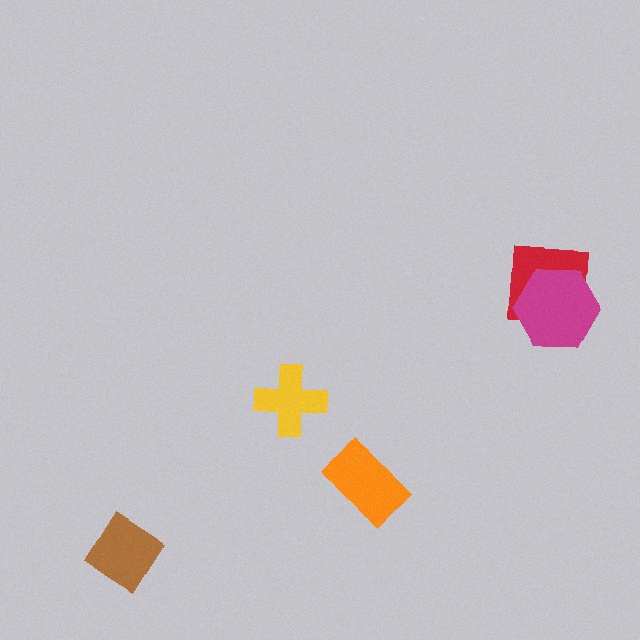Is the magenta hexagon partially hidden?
No, no other shape covers it.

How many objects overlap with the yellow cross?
0 objects overlap with the yellow cross.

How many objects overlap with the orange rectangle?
0 objects overlap with the orange rectangle.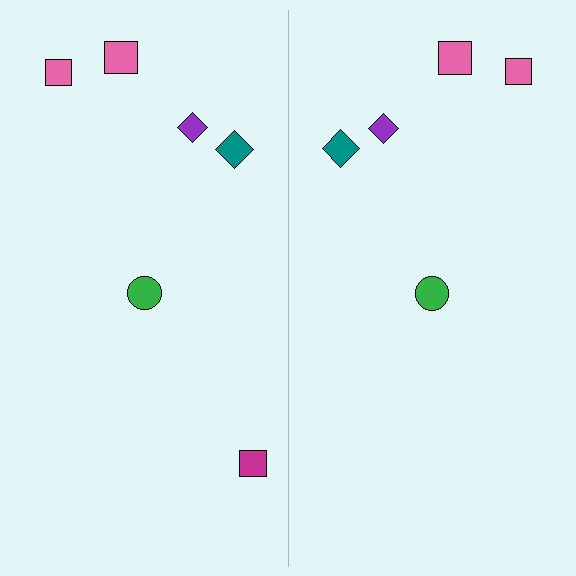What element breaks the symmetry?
A magenta square is missing from the right side.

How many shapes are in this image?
There are 11 shapes in this image.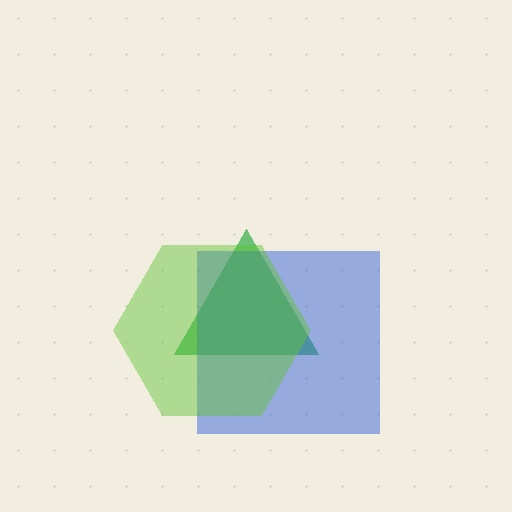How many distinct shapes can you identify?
There are 3 distinct shapes: a green triangle, a blue square, a lime hexagon.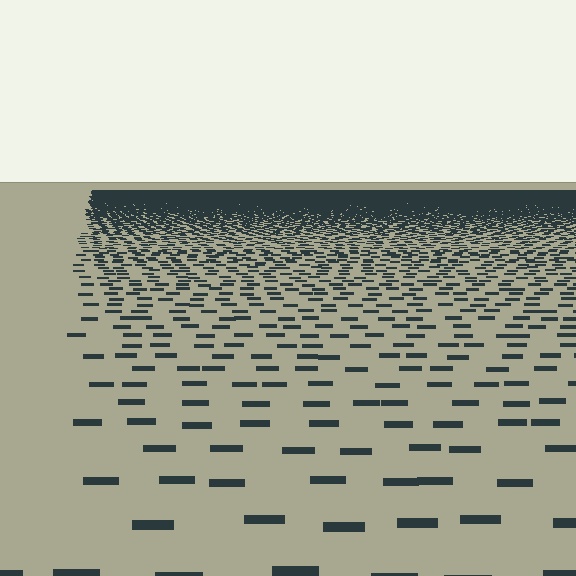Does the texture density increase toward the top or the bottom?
Density increases toward the top.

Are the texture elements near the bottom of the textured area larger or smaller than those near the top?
Larger. Near the bottom, elements are closer to the viewer and appear at a bigger on-screen size.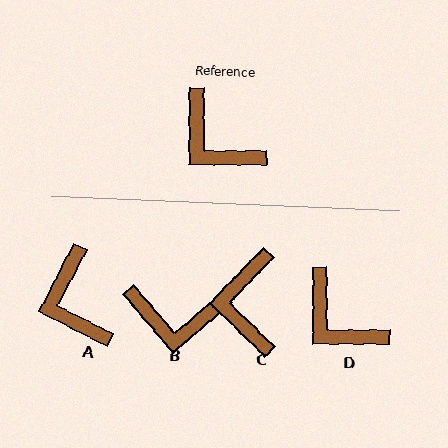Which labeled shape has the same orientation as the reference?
D.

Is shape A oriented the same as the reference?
No, it is off by about 27 degrees.